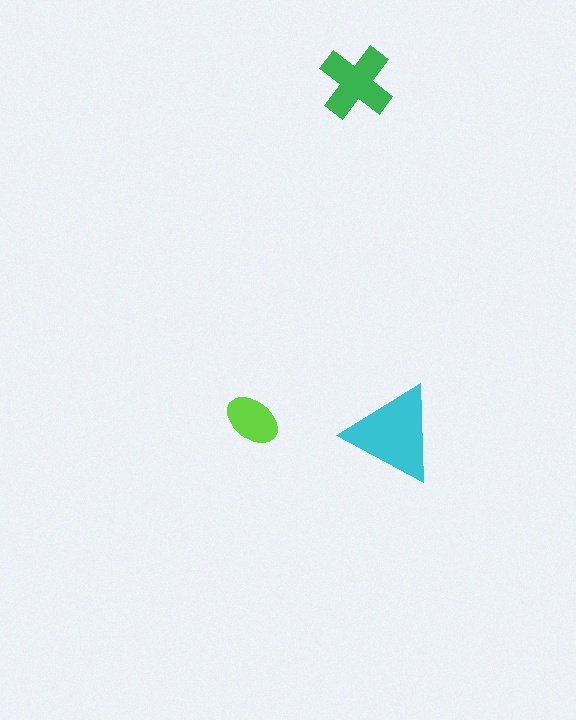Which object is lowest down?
The cyan triangle is bottommost.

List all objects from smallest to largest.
The lime ellipse, the green cross, the cyan triangle.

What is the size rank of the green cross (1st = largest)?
2nd.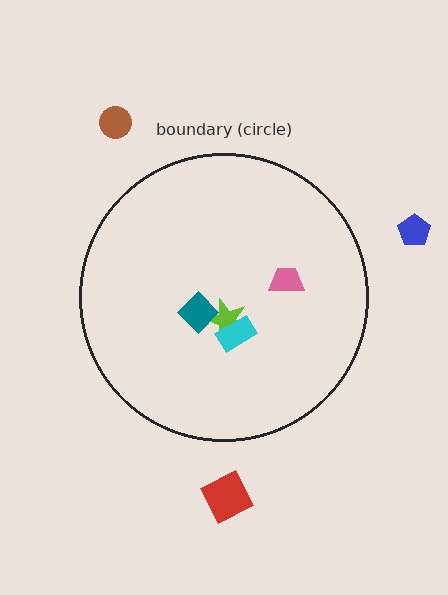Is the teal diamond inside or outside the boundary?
Inside.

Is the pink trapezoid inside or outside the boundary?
Inside.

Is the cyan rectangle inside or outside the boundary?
Inside.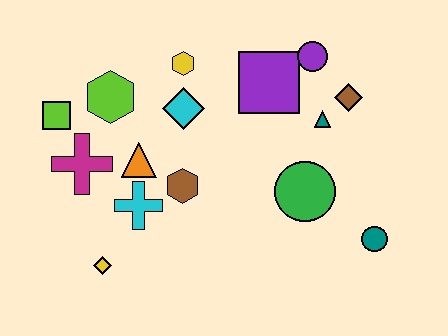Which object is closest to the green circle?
The teal triangle is closest to the green circle.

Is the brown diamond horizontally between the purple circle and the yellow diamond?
No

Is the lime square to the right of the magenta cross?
No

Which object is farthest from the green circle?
The lime square is farthest from the green circle.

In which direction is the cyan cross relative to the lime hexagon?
The cyan cross is below the lime hexagon.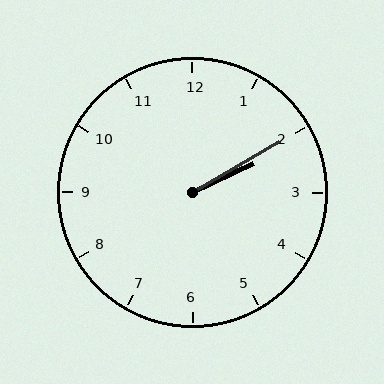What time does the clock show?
2:10.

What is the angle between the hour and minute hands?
Approximately 5 degrees.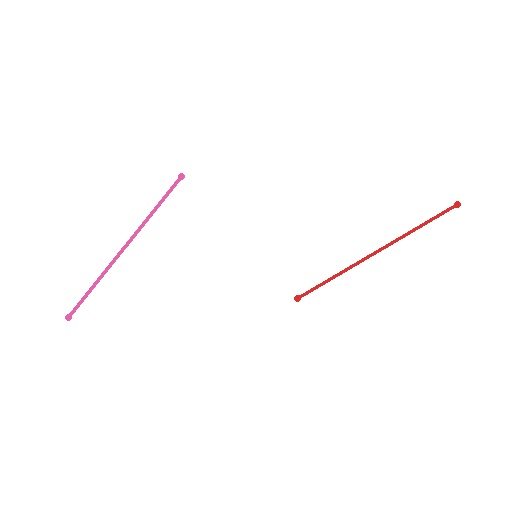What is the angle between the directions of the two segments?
Approximately 21 degrees.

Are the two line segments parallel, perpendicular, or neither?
Neither parallel nor perpendicular — they differ by about 21°.